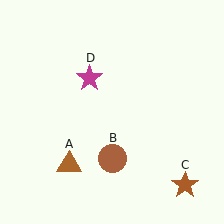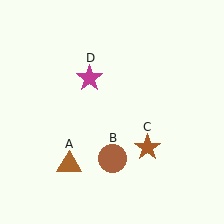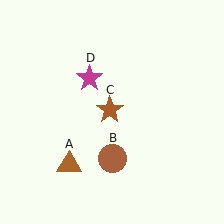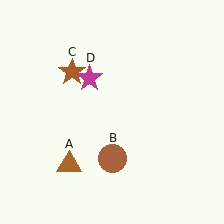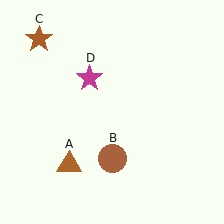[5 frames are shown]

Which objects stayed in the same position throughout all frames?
Brown triangle (object A) and brown circle (object B) and magenta star (object D) remained stationary.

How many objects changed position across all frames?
1 object changed position: brown star (object C).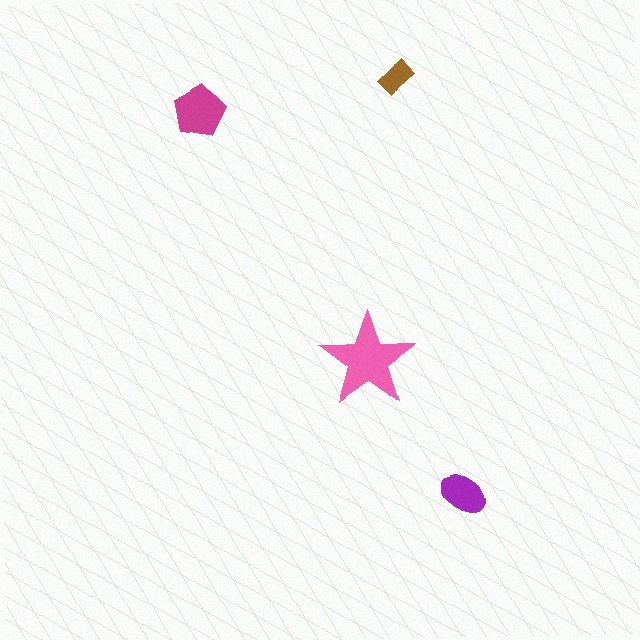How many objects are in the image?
There are 4 objects in the image.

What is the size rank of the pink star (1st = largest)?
1st.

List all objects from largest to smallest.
The pink star, the magenta pentagon, the purple ellipse, the brown rectangle.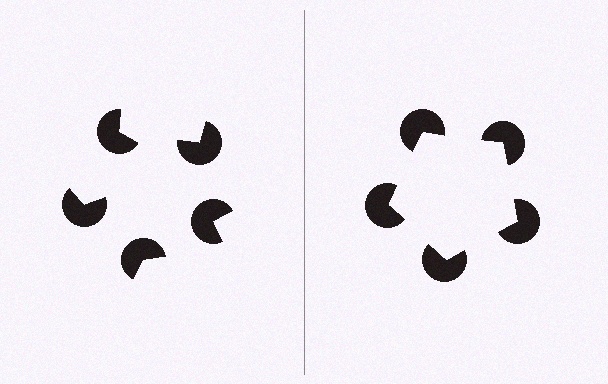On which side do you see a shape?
An illusory pentagon appears on the right side. On the left side the wedge cuts are rotated, so no coherent shape forms.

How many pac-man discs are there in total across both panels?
10 — 5 on each side.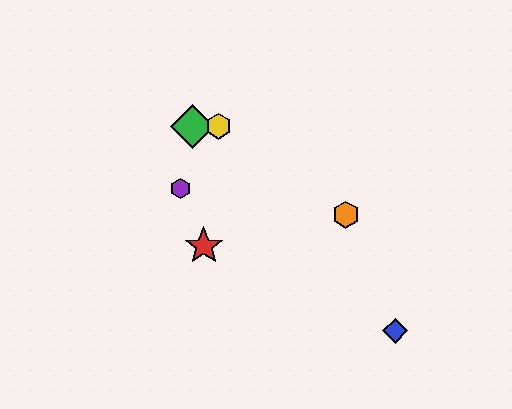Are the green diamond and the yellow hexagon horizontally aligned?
Yes, both are at y≈126.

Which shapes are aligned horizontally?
The green diamond, the yellow hexagon are aligned horizontally.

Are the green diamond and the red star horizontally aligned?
No, the green diamond is at y≈126 and the red star is at y≈246.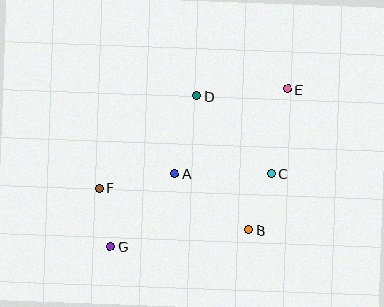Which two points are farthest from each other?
Points E and G are farthest from each other.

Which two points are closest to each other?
Points F and G are closest to each other.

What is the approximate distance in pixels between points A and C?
The distance between A and C is approximately 97 pixels.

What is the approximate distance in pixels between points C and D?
The distance between C and D is approximately 108 pixels.